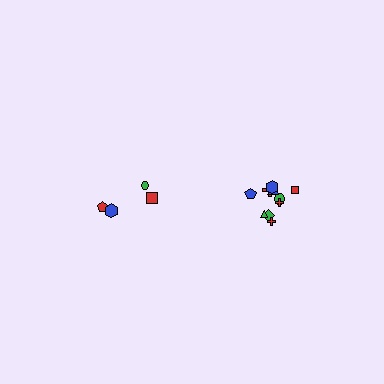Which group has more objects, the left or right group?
The right group.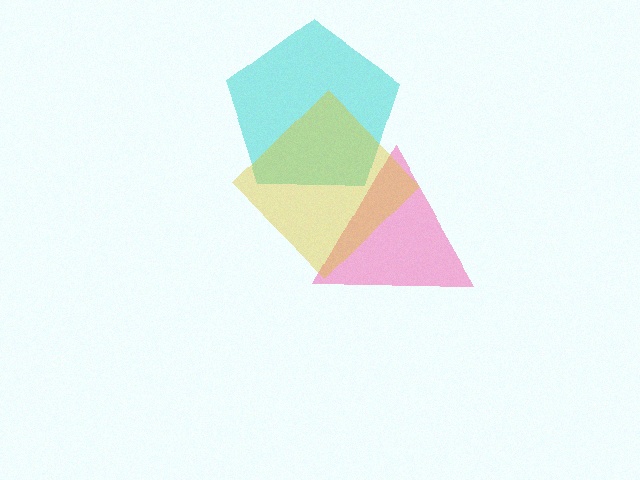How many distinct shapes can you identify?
There are 3 distinct shapes: a cyan pentagon, a pink triangle, a yellow diamond.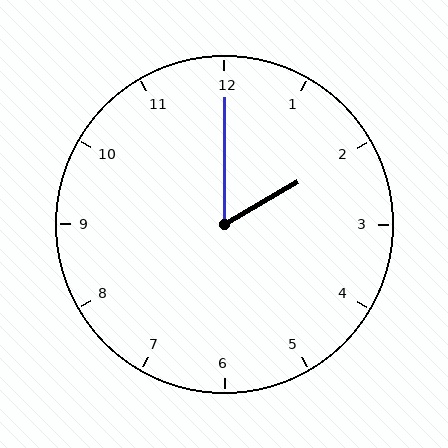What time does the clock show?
2:00.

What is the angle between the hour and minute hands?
Approximately 60 degrees.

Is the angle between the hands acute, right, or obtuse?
It is acute.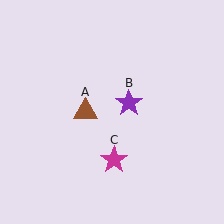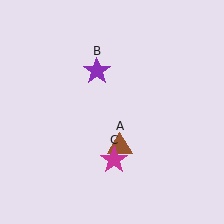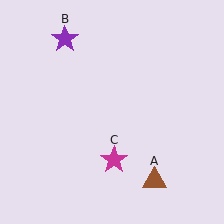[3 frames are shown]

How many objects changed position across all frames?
2 objects changed position: brown triangle (object A), purple star (object B).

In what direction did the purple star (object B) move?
The purple star (object B) moved up and to the left.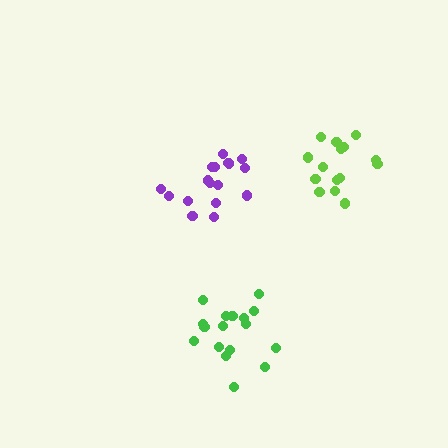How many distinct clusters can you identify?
There are 3 distinct clusters.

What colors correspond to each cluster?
The clusters are colored: purple, green, lime.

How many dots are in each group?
Group 1: 17 dots, Group 2: 17 dots, Group 3: 15 dots (49 total).